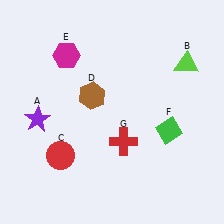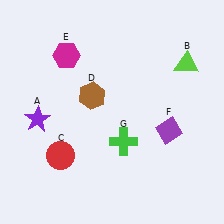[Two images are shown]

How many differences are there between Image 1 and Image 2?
There are 2 differences between the two images.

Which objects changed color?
F changed from green to purple. G changed from red to green.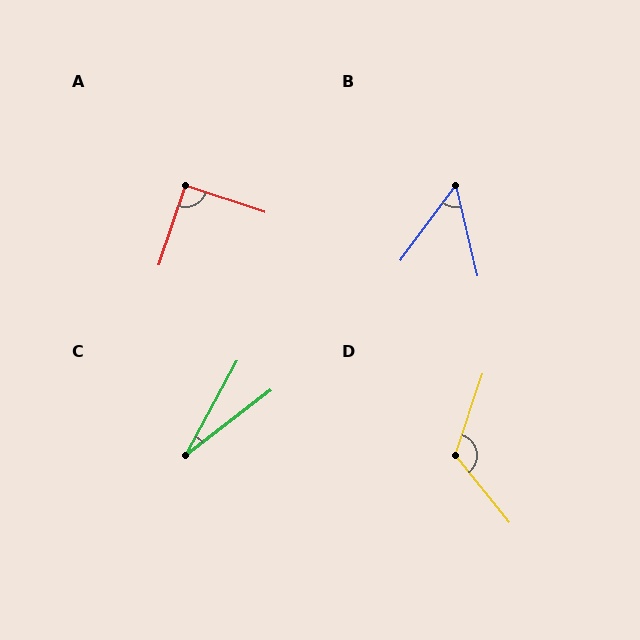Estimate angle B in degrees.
Approximately 50 degrees.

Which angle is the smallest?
C, at approximately 24 degrees.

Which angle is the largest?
D, at approximately 123 degrees.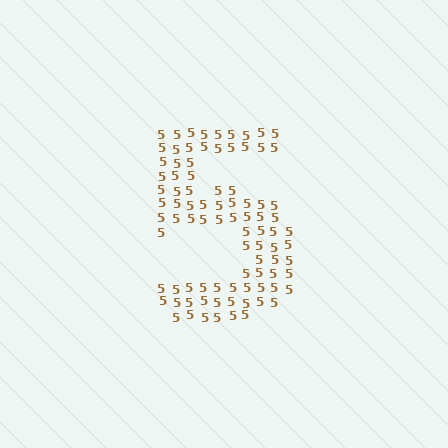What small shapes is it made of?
It is made of small digit 5's.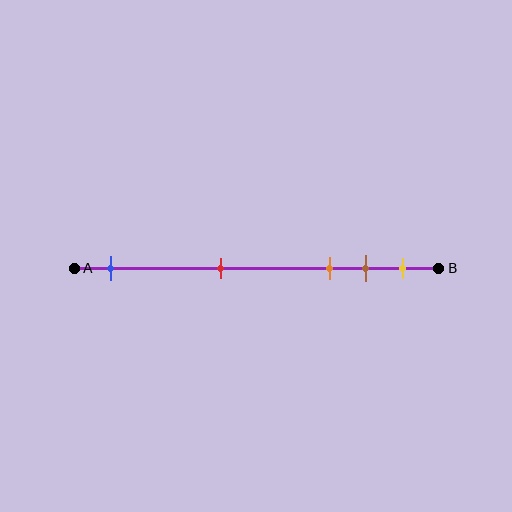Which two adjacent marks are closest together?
The brown and yellow marks are the closest adjacent pair.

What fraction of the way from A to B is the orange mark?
The orange mark is approximately 70% (0.7) of the way from A to B.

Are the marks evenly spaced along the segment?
No, the marks are not evenly spaced.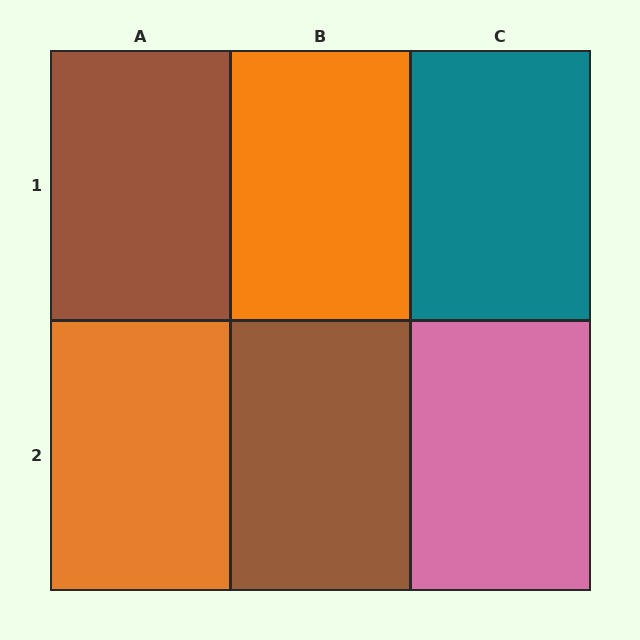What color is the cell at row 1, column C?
Teal.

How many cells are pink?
1 cell is pink.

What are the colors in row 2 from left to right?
Orange, brown, pink.